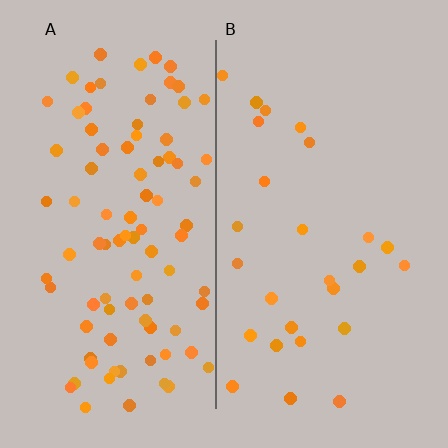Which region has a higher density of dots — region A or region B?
A (the left).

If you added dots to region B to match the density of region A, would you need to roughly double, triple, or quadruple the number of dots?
Approximately triple.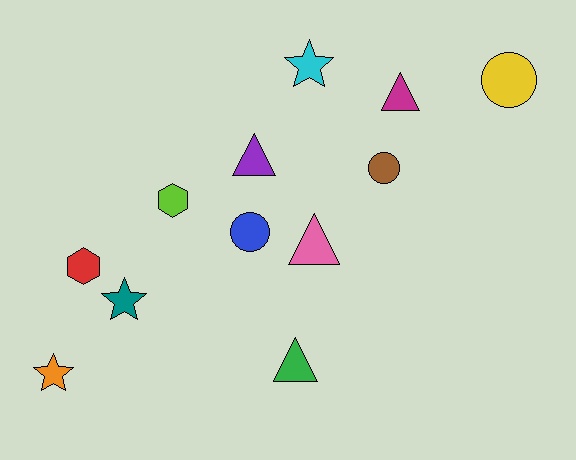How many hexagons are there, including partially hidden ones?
There are 2 hexagons.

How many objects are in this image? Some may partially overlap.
There are 12 objects.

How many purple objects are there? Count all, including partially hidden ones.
There is 1 purple object.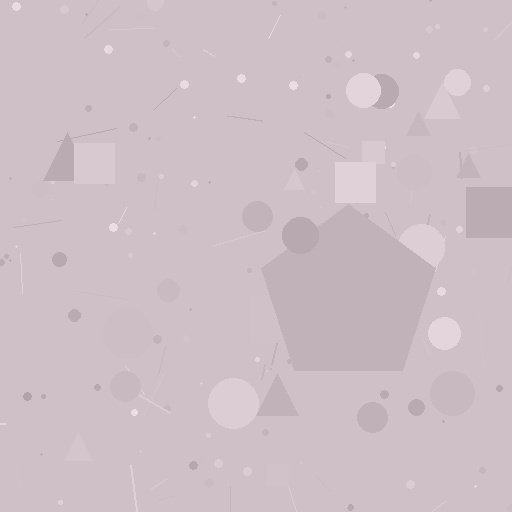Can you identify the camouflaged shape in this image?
The camouflaged shape is a pentagon.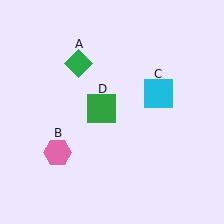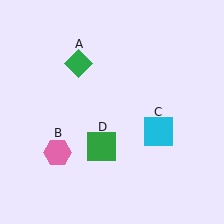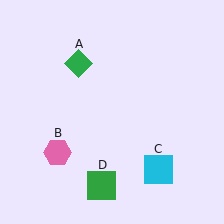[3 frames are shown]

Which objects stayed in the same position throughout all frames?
Green diamond (object A) and pink hexagon (object B) remained stationary.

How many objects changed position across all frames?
2 objects changed position: cyan square (object C), green square (object D).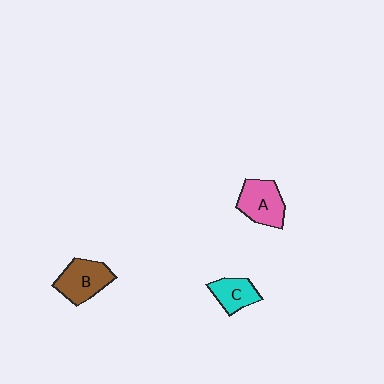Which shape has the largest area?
Shape B (brown).